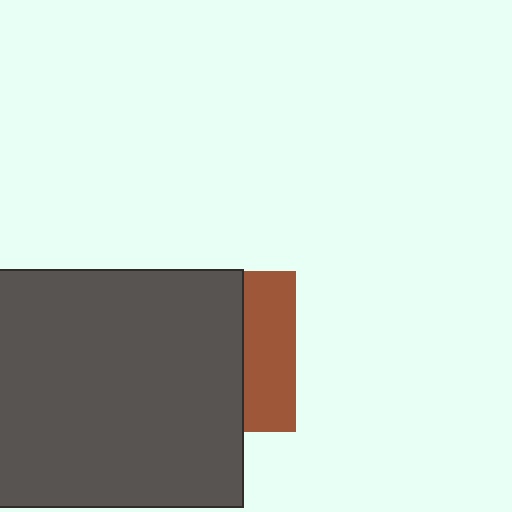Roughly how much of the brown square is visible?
A small part of it is visible (roughly 32%).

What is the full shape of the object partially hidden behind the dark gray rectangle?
The partially hidden object is a brown square.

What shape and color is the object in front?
The object in front is a dark gray rectangle.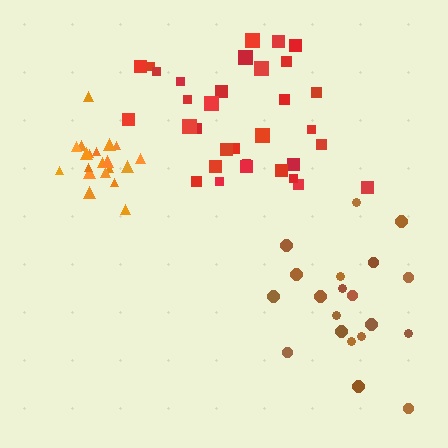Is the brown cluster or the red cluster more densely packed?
Red.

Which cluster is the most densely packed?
Orange.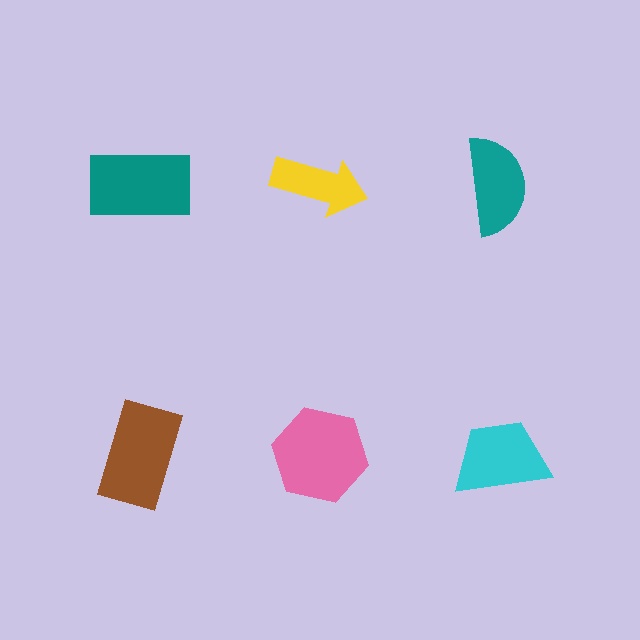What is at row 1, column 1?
A teal rectangle.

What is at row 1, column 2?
A yellow arrow.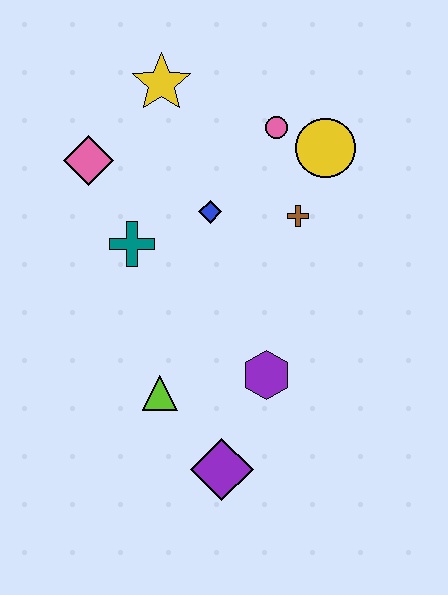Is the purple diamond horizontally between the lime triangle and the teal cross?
No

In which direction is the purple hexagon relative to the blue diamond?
The purple hexagon is below the blue diamond.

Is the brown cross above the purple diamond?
Yes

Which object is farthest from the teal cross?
The purple diamond is farthest from the teal cross.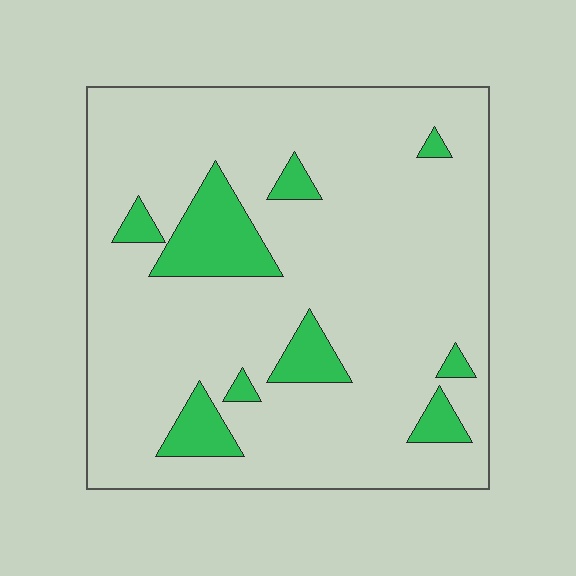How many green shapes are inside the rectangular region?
9.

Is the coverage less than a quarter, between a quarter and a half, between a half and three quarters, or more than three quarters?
Less than a quarter.